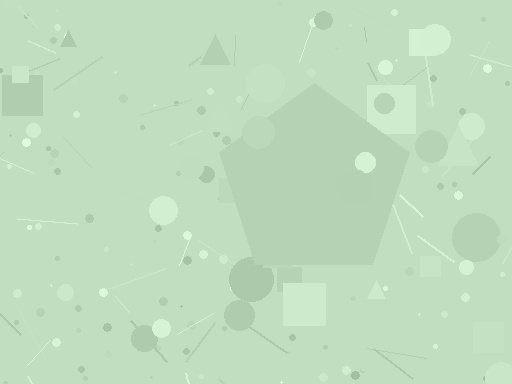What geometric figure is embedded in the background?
A pentagon is embedded in the background.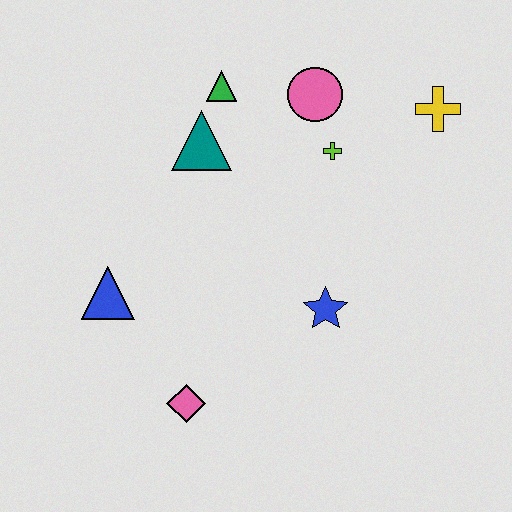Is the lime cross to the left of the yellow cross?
Yes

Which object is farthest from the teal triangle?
The pink diamond is farthest from the teal triangle.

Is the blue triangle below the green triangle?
Yes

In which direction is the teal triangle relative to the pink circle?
The teal triangle is to the left of the pink circle.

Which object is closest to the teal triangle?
The green triangle is closest to the teal triangle.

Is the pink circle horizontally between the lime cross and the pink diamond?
Yes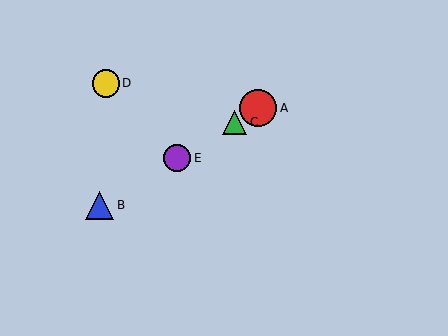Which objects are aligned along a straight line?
Objects A, B, C, E are aligned along a straight line.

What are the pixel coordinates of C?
Object C is at (234, 122).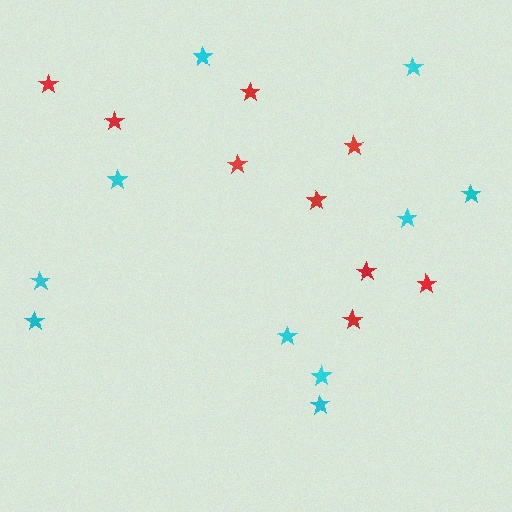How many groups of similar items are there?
There are 2 groups: one group of cyan stars (10) and one group of red stars (9).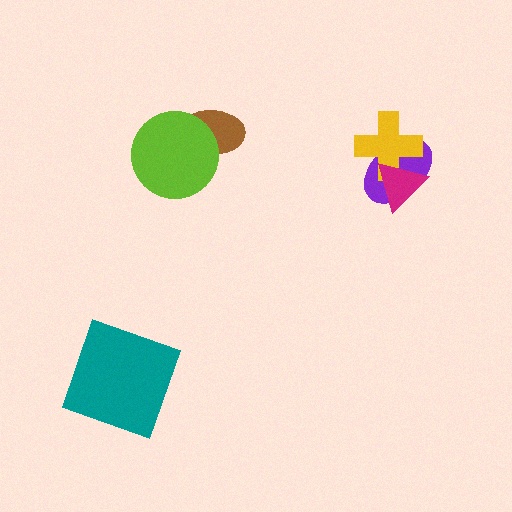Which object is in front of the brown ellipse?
The lime circle is in front of the brown ellipse.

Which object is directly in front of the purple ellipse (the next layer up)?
The yellow cross is directly in front of the purple ellipse.